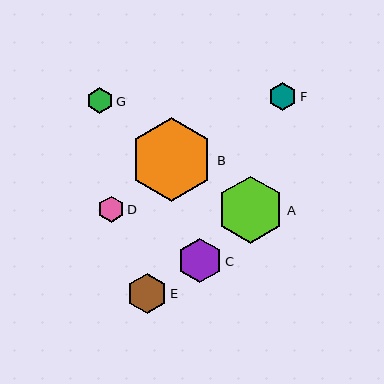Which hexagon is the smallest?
Hexagon G is the smallest with a size of approximately 25 pixels.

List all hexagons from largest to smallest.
From largest to smallest: B, A, C, E, F, D, G.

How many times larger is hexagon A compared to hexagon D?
Hexagon A is approximately 2.6 times the size of hexagon D.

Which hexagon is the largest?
Hexagon B is the largest with a size of approximately 84 pixels.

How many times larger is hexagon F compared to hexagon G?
Hexagon F is approximately 1.1 times the size of hexagon G.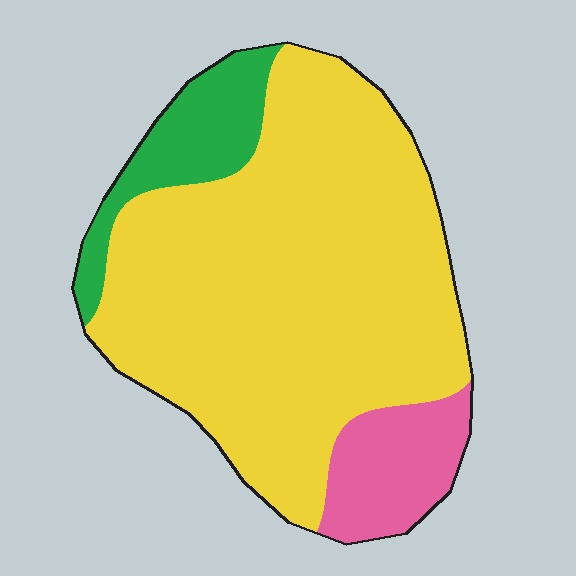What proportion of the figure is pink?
Pink takes up less than a quarter of the figure.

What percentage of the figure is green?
Green takes up about one eighth (1/8) of the figure.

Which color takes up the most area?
Yellow, at roughly 75%.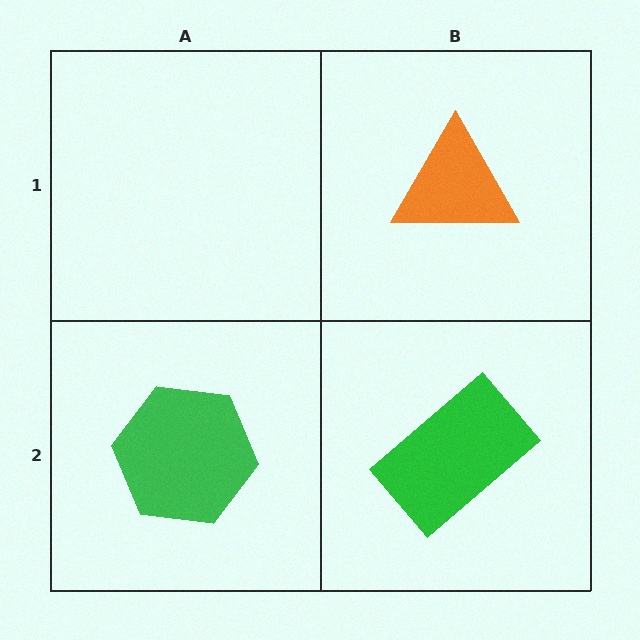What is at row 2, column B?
A green rectangle.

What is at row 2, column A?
A green hexagon.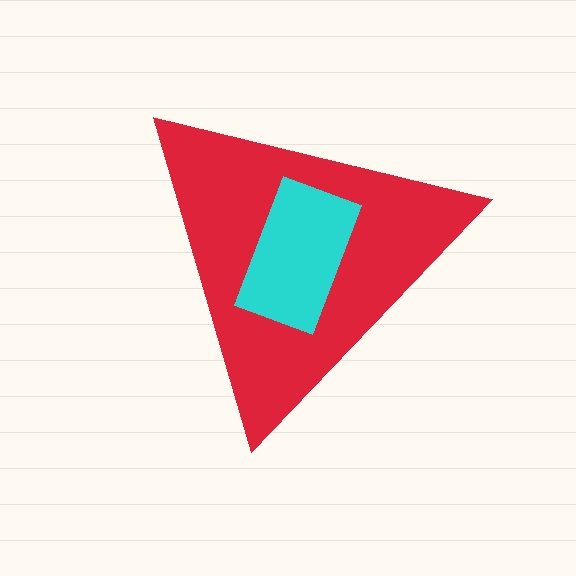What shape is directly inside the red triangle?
The cyan rectangle.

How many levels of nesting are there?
2.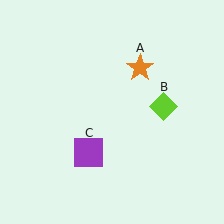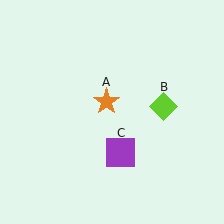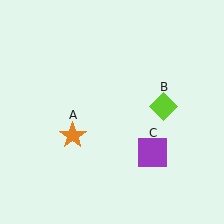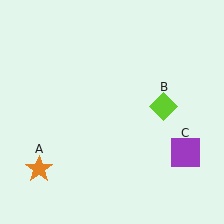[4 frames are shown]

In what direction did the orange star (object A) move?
The orange star (object A) moved down and to the left.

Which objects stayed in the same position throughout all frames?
Lime diamond (object B) remained stationary.